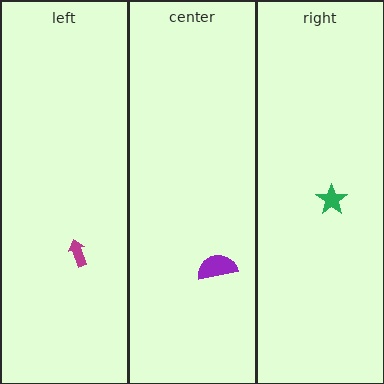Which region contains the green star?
The right region.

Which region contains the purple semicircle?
The center region.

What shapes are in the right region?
The green star.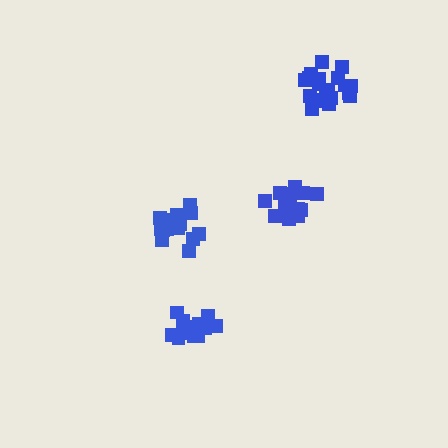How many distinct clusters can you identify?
There are 4 distinct clusters.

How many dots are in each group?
Group 1: 15 dots, Group 2: 19 dots, Group 3: 20 dots, Group 4: 17 dots (71 total).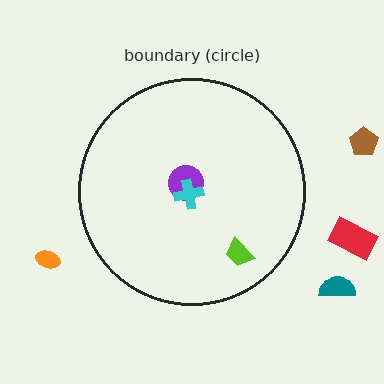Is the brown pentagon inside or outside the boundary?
Outside.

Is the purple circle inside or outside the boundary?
Inside.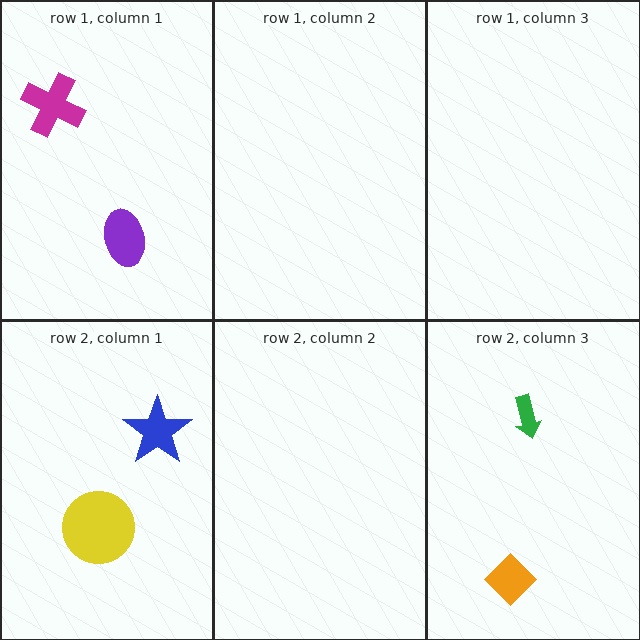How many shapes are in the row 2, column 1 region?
2.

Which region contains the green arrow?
The row 2, column 3 region.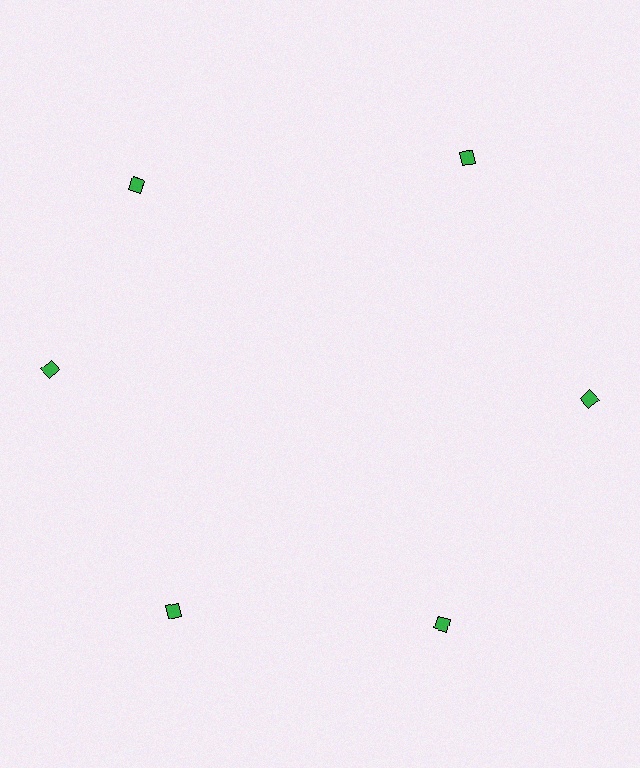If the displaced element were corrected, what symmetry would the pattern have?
It would have 6-fold rotational symmetry — the pattern would map onto itself every 60 degrees.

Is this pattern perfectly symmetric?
No. The 6 green diamonds are arranged in a ring, but one element near the 11 o'clock position is rotated out of alignment along the ring, breaking the 6-fold rotational symmetry.